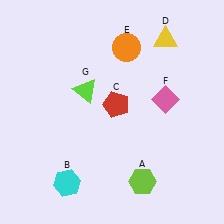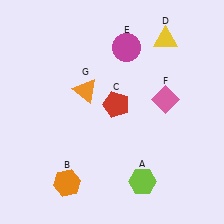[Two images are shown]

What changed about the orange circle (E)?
In Image 1, E is orange. In Image 2, it changed to magenta.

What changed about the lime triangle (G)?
In Image 1, G is lime. In Image 2, it changed to orange.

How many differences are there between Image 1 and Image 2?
There are 3 differences between the two images.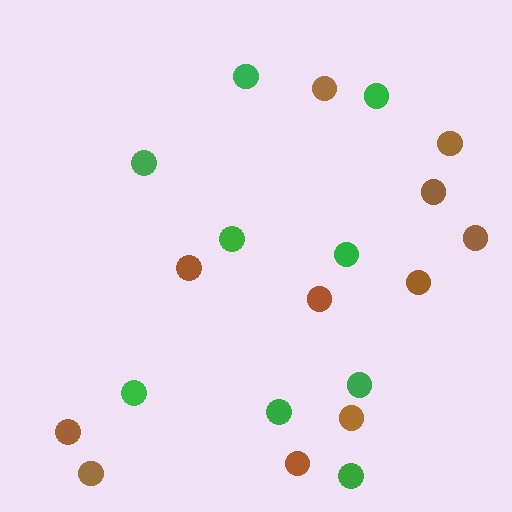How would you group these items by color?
There are 2 groups: one group of green circles (9) and one group of brown circles (11).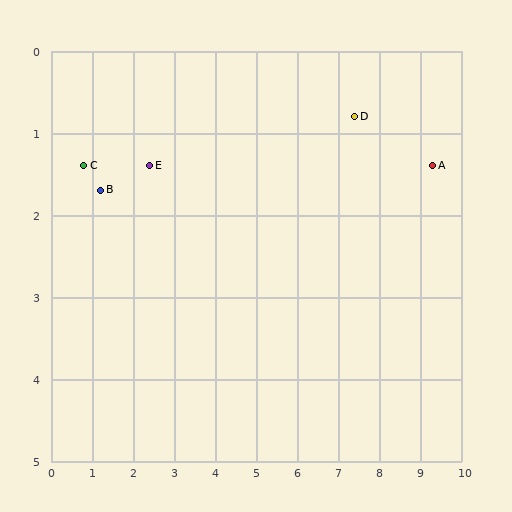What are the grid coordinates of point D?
Point D is at approximately (7.4, 0.8).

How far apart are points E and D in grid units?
Points E and D are about 5.0 grid units apart.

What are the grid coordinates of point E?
Point E is at approximately (2.4, 1.4).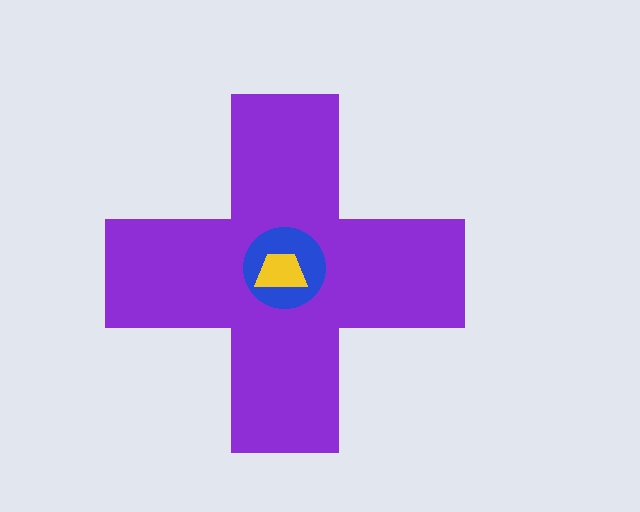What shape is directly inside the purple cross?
The blue circle.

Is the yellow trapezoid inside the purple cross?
Yes.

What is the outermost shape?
The purple cross.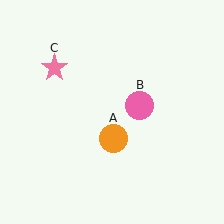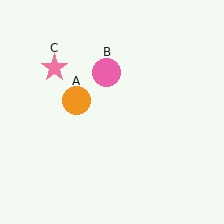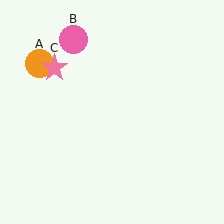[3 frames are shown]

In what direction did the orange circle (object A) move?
The orange circle (object A) moved up and to the left.